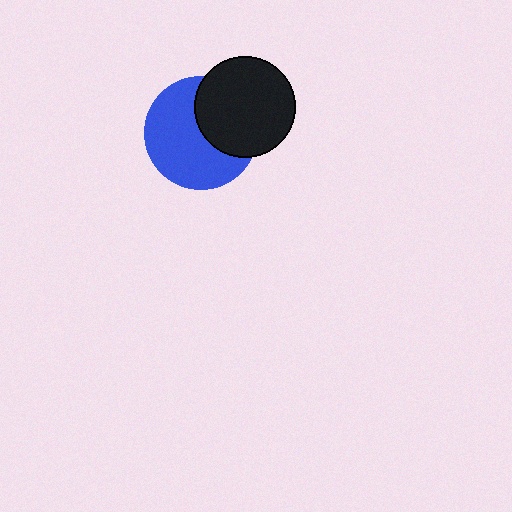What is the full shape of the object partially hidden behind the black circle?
The partially hidden object is a blue circle.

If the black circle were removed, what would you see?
You would see the complete blue circle.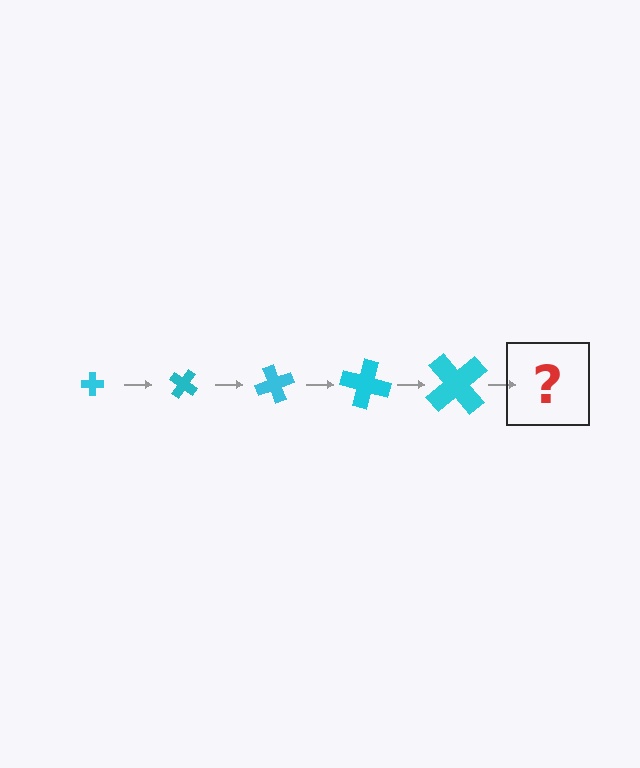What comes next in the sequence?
The next element should be a cross, larger than the previous one and rotated 175 degrees from the start.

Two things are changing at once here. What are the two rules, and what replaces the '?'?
The two rules are that the cross grows larger each step and it rotates 35 degrees each step. The '?' should be a cross, larger than the previous one and rotated 175 degrees from the start.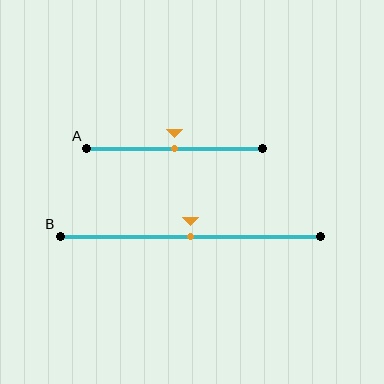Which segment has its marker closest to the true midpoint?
Segment A has its marker closest to the true midpoint.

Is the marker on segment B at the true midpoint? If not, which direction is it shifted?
Yes, the marker on segment B is at the true midpoint.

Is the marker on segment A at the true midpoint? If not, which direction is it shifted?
Yes, the marker on segment A is at the true midpoint.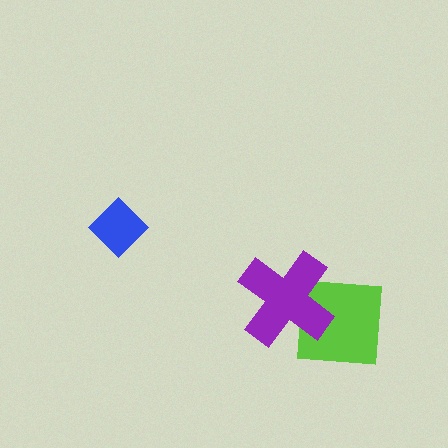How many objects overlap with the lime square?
1 object overlaps with the lime square.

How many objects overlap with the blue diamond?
0 objects overlap with the blue diamond.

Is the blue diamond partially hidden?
No, no other shape covers it.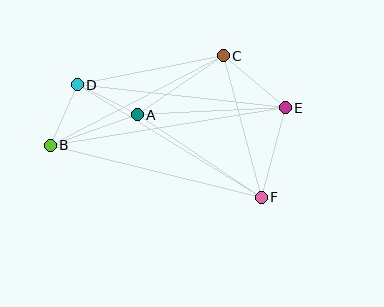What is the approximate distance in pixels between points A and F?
The distance between A and F is approximately 149 pixels.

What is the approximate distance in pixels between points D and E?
The distance between D and E is approximately 210 pixels.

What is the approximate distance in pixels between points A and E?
The distance between A and E is approximately 148 pixels.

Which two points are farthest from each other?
Points B and E are farthest from each other.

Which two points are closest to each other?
Points B and D are closest to each other.